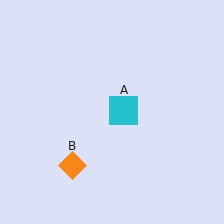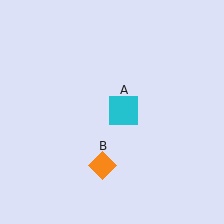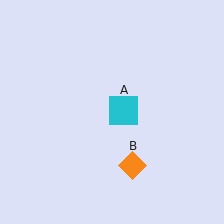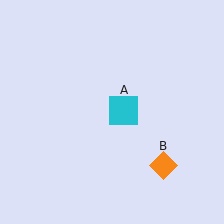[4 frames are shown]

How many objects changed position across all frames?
1 object changed position: orange diamond (object B).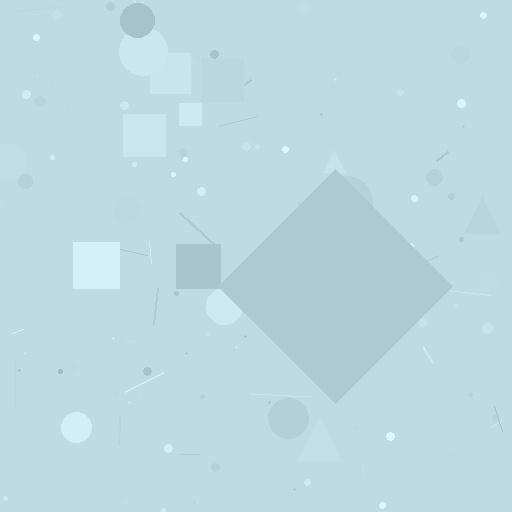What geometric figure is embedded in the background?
A diamond is embedded in the background.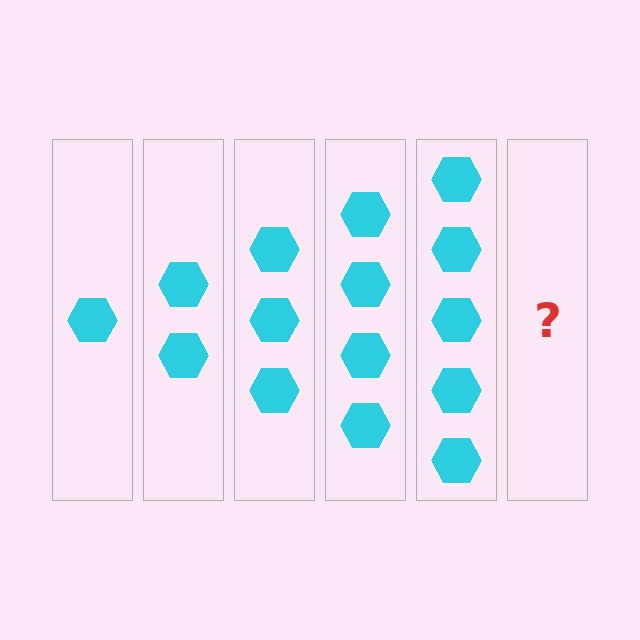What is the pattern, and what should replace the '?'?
The pattern is that each step adds one more hexagon. The '?' should be 6 hexagons.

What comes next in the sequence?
The next element should be 6 hexagons.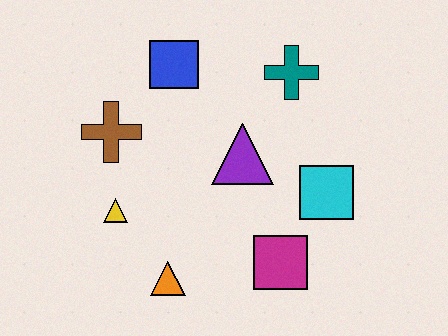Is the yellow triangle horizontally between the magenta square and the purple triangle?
No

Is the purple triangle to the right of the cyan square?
No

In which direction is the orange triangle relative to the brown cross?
The orange triangle is below the brown cross.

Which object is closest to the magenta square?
The cyan square is closest to the magenta square.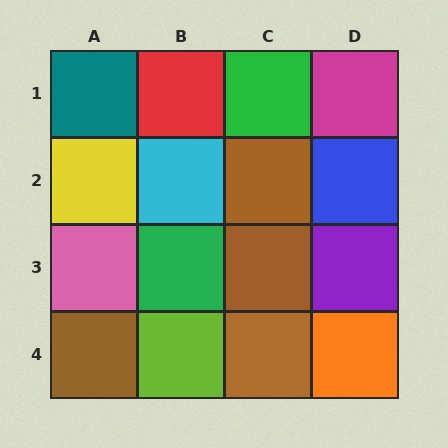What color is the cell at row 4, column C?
Brown.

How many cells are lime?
1 cell is lime.